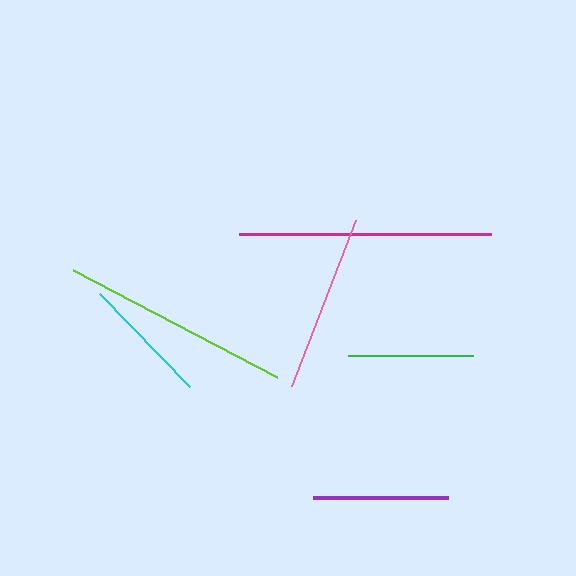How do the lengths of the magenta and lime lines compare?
The magenta and lime lines are approximately the same length.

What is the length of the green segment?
The green segment is approximately 125 pixels long.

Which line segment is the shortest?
The green line is the shortest at approximately 125 pixels.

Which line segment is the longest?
The magenta line is the longest at approximately 252 pixels.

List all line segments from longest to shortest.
From longest to shortest: magenta, lime, pink, purple, cyan, green.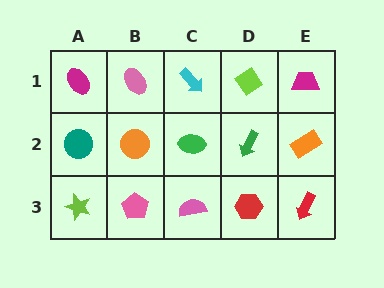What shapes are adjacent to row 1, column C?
A green ellipse (row 2, column C), a pink ellipse (row 1, column B), a lime diamond (row 1, column D).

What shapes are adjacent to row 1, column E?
An orange rectangle (row 2, column E), a lime diamond (row 1, column D).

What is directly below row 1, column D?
A green arrow.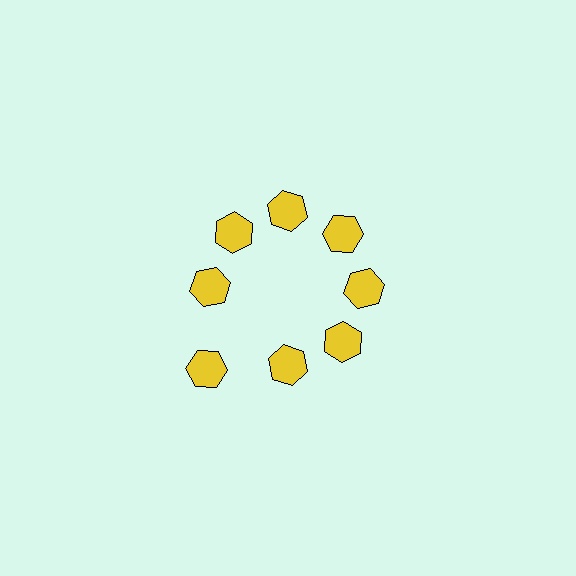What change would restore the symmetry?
The symmetry would be restored by moving it inward, back onto the ring so that all 8 hexagons sit at equal angles and equal distance from the center.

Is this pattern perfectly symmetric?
No. The 8 yellow hexagons are arranged in a ring, but one element near the 8 o'clock position is pushed outward from the center, breaking the 8-fold rotational symmetry.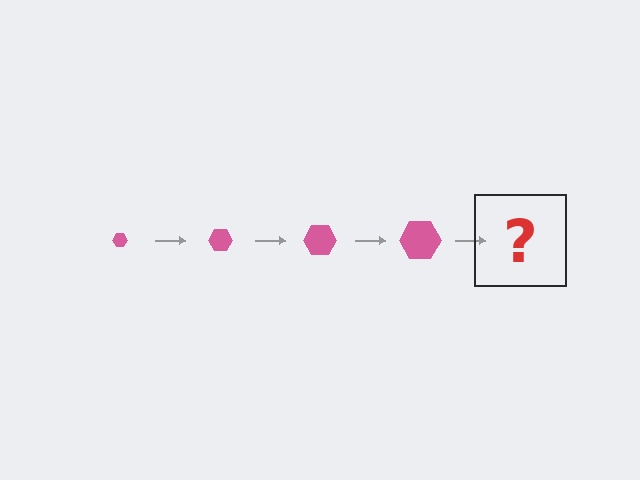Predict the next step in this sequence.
The next step is a pink hexagon, larger than the previous one.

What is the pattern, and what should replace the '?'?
The pattern is that the hexagon gets progressively larger each step. The '?' should be a pink hexagon, larger than the previous one.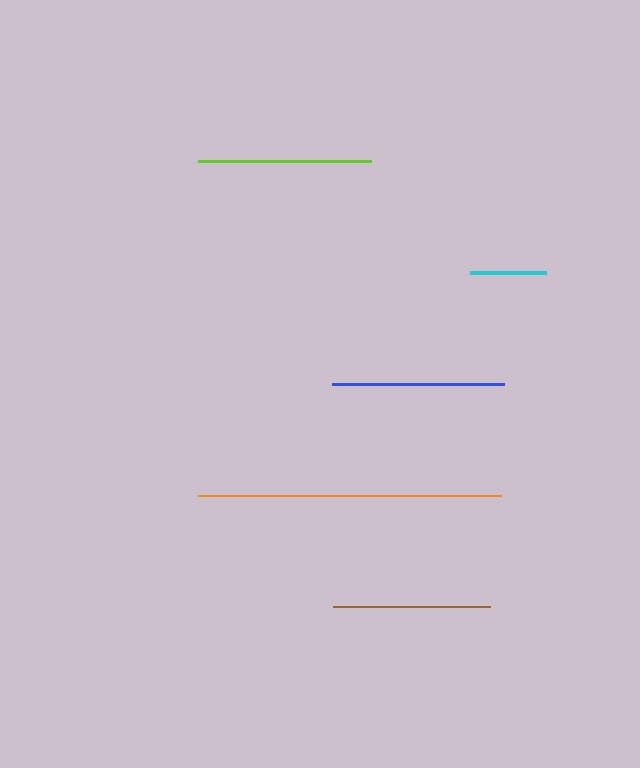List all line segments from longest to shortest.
From longest to shortest: orange, lime, blue, brown, cyan.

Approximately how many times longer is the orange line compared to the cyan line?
The orange line is approximately 4.0 times the length of the cyan line.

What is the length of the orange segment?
The orange segment is approximately 303 pixels long.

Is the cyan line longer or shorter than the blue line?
The blue line is longer than the cyan line.